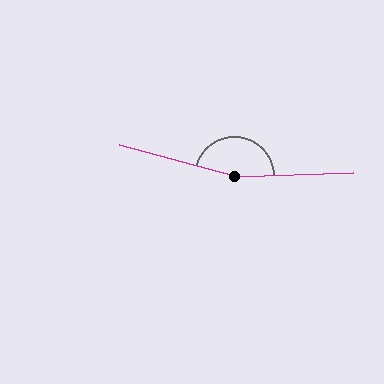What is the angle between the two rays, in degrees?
Approximately 163 degrees.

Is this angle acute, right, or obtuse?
It is obtuse.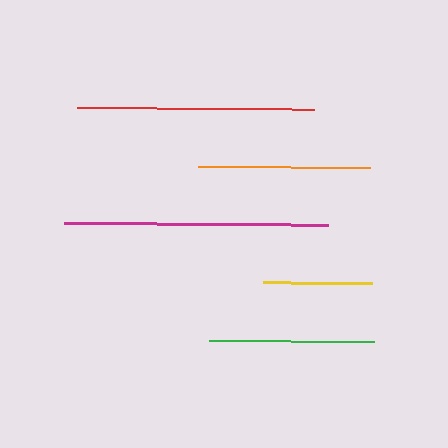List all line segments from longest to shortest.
From longest to shortest: magenta, red, orange, green, yellow.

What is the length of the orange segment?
The orange segment is approximately 172 pixels long.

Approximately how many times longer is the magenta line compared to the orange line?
The magenta line is approximately 1.5 times the length of the orange line.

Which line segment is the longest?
The magenta line is the longest at approximately 264 pixels.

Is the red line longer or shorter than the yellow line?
The red line is longer than the yellow line.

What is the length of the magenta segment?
The magenta segment is approximately 264 pixels long.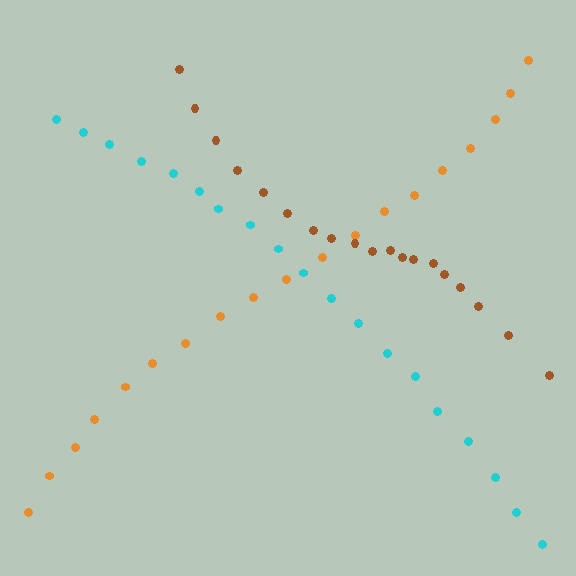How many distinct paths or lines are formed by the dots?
There are 3 distinct paths.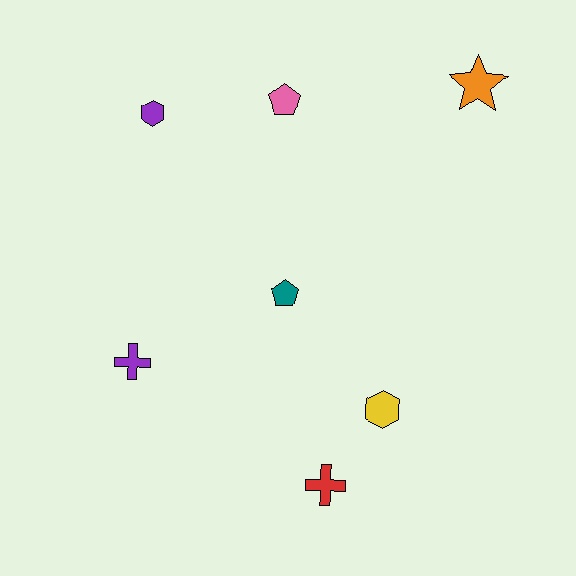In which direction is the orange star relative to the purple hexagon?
The orange star is to the right of the purple hexagon.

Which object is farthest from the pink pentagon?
The red cross is farthest from the pink pentagon.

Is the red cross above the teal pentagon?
No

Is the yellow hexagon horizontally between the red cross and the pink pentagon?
No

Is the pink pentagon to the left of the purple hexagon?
No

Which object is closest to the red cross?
The yellow hexagon is closest to the red cross.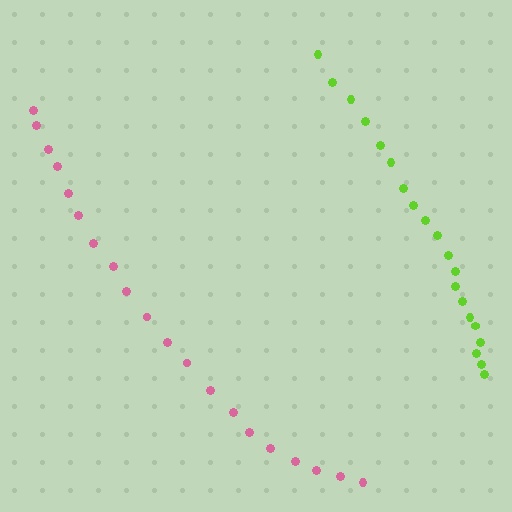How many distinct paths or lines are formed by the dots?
There are 2 distinct paths.